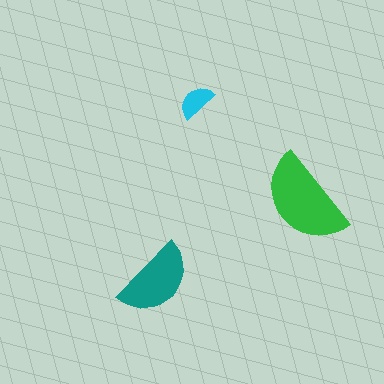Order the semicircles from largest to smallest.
the green one, the teal one, the cyan one.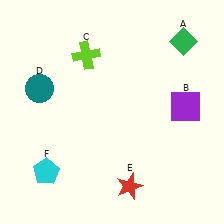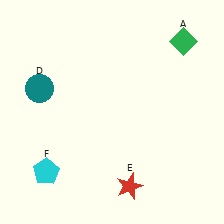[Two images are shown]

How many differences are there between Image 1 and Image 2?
There are 2 differences between the two images.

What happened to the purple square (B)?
The purple square (B) was removed in Image 2. It was in the top-right area of Image 1.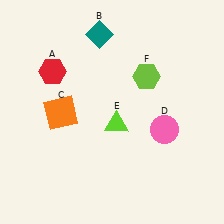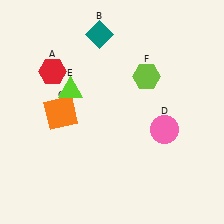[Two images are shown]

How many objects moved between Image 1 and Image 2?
1 object moved between the two images.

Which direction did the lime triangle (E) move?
The lime triangle (E) moved left.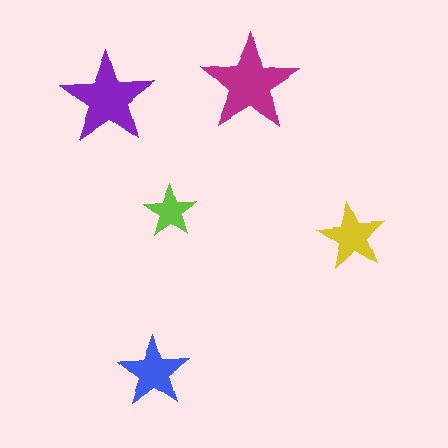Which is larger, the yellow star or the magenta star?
The magenta one.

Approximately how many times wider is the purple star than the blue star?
About 1.5 times wider.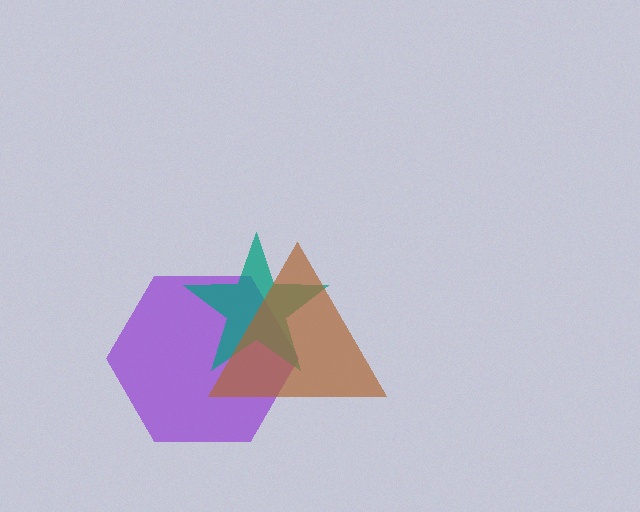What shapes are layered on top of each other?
The layered shapes are: a purple hexagon, a teal star, a brown triangle.